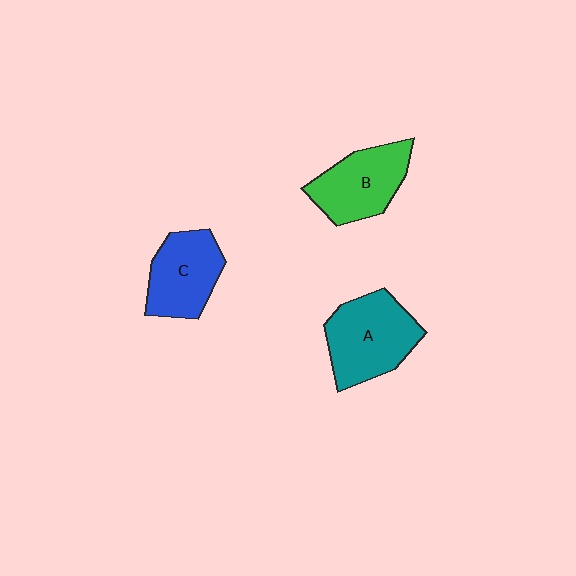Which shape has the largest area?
Shape A (teal).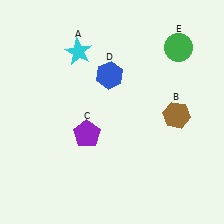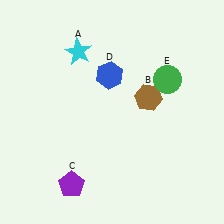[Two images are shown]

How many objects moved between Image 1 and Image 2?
3 objects moved between the two images.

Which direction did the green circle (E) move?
The green circle (E) moved down.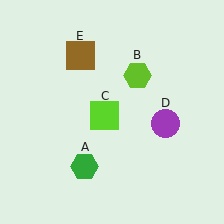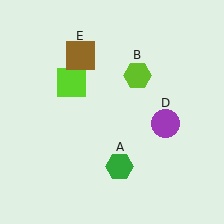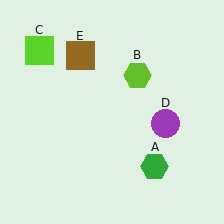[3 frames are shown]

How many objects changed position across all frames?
2 objects changed position: green hexagon (object A), lime square (object C).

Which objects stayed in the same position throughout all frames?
Lime hexagon (object B) and purple circle (object D) and brown square (object E) remained stationary.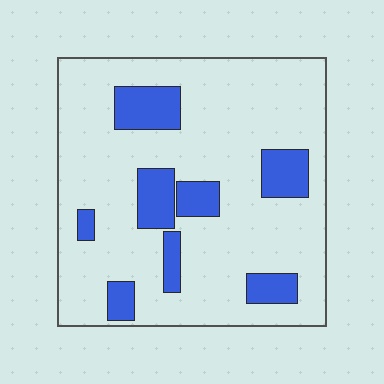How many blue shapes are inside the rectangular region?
8.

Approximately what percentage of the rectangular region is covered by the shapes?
Approximately 20%.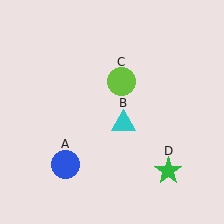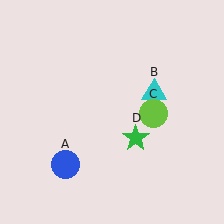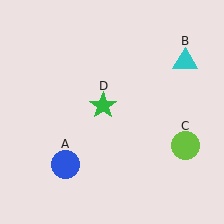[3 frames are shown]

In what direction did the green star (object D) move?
The green star (object D) moved up and to the left.